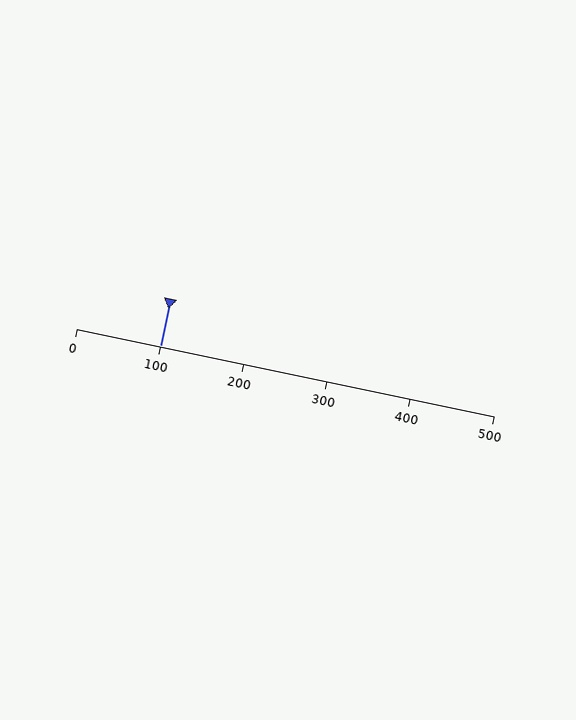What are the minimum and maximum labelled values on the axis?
The axis runs from 0 to 500.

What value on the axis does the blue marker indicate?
The marker indicates approximately 100.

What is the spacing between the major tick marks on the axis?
The major ticks are spaced 100 apart.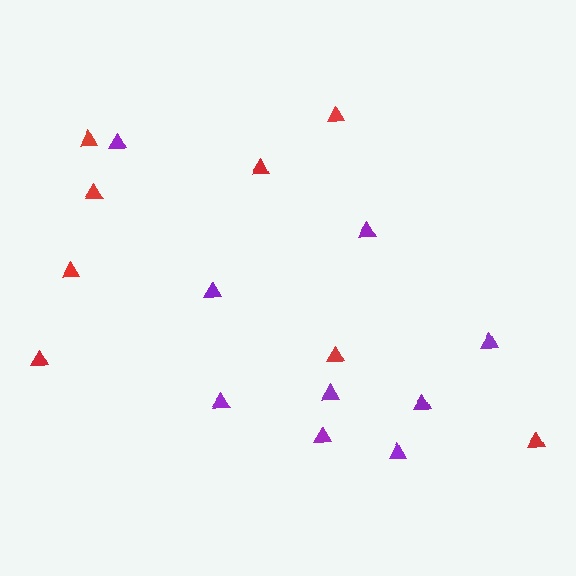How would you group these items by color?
There are 2 groups: one group of red triangles (8) and one group of purple triangles (9).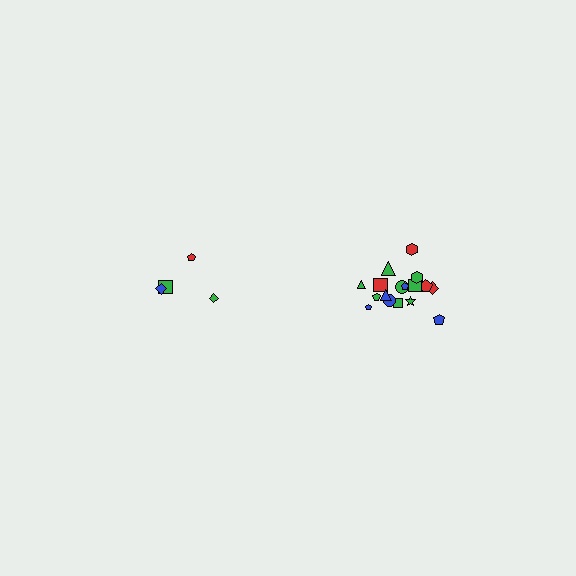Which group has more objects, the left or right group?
The right group.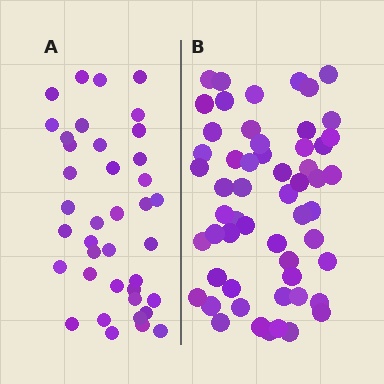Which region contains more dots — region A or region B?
Region B (the right region) has more dots.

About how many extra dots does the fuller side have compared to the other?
Region B has approximately 15 more dots than region A.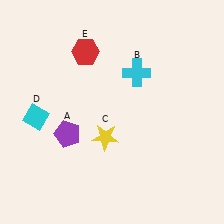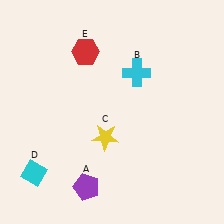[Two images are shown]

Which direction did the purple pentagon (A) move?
The purple pentagon (A) moved down.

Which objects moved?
The objects that moved are: the purple pentagon (A), the cyan diamond (D).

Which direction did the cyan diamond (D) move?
The cyan diamond (D) moved down.